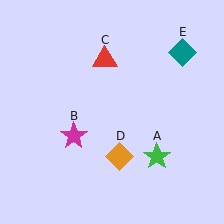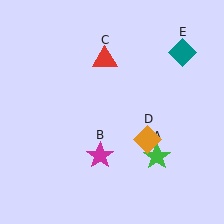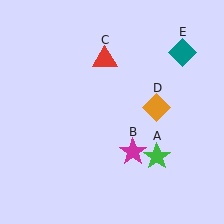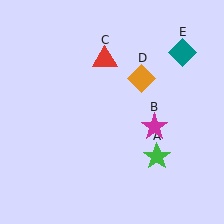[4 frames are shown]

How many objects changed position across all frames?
2 objects changed position: magenta star (object B), orange diamond (object D).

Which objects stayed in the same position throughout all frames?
Green star (object A) and red triangle (object C) and teal diamond (object E) remained stationary.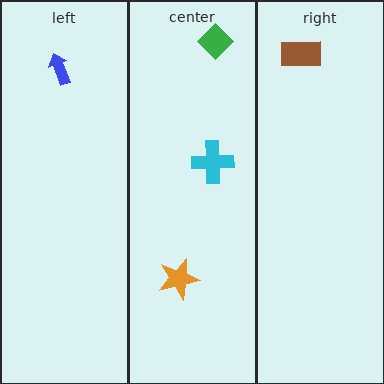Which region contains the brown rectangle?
The right region.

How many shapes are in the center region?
3.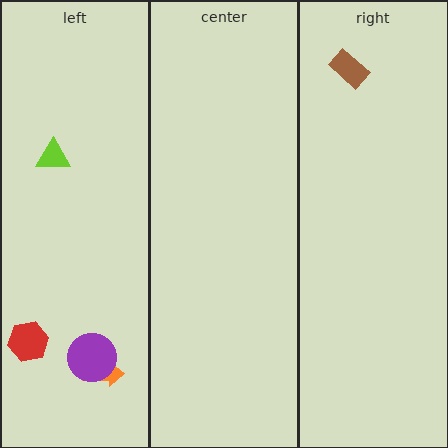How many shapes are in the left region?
4.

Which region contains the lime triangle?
The left region.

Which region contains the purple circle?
The left region.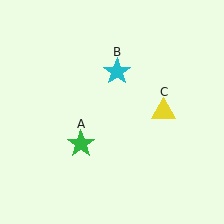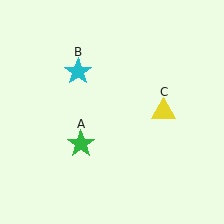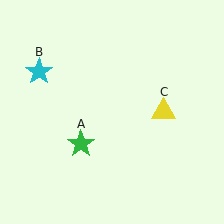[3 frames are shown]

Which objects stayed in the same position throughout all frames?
Green star (object A) and yellow triangle (object C) remained stationary.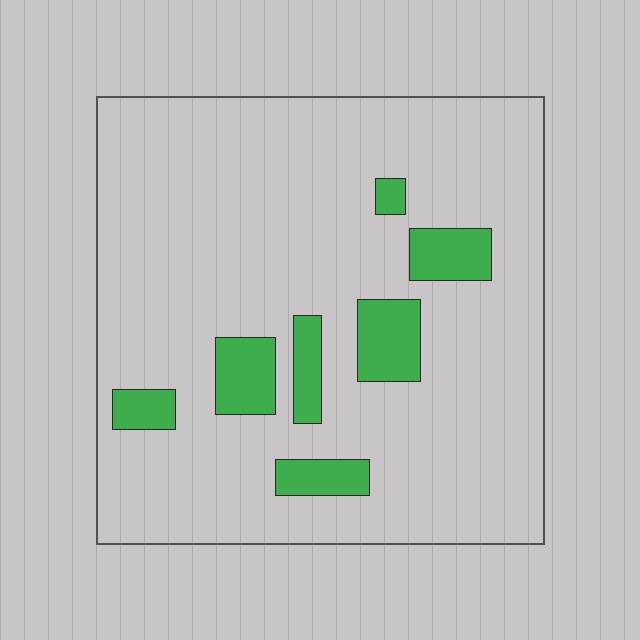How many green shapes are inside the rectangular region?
7.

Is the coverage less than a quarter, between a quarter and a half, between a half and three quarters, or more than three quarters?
Less than a quarter.